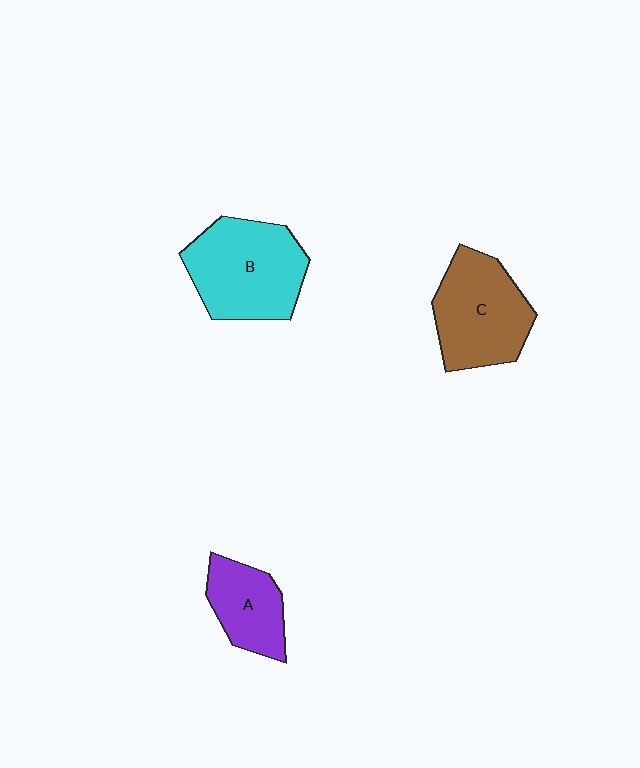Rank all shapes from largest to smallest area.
From largest to smallest: B (cyan), C (brown), A (purple).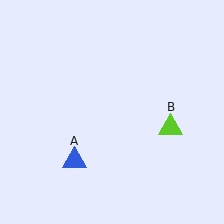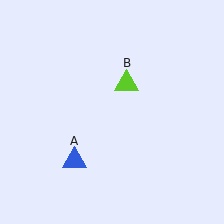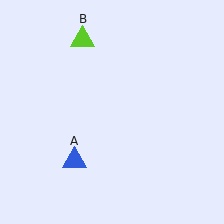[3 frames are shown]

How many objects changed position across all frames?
1 object changed position: lime triangle (object B).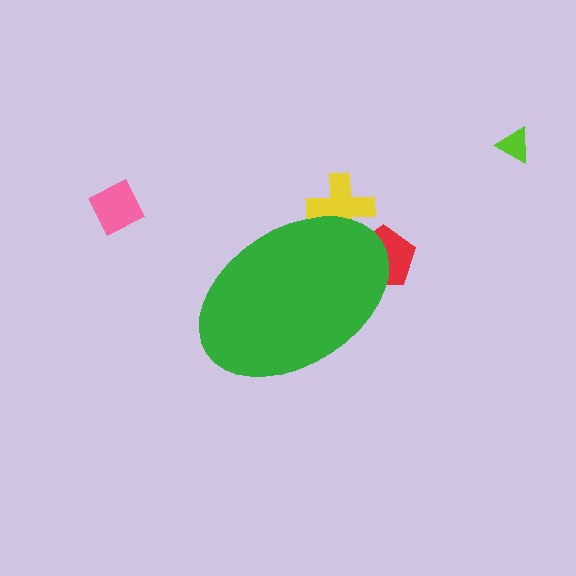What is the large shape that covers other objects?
A green ellipse.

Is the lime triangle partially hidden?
No, the lime triangle is fully visible.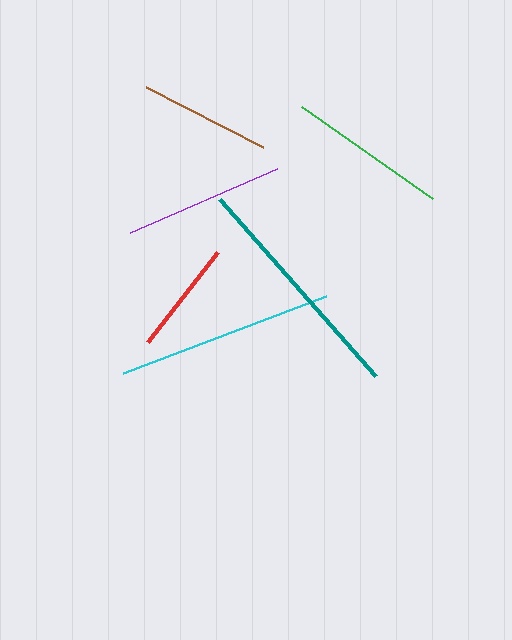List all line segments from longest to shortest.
From longest to shortest: teal, cyan, purple, green, brown, red.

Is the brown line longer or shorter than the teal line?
The teal line is longer than the brown line.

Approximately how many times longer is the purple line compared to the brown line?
The purple line is approximately 1.2 times the length of the brown line.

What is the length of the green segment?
The green segment is approximately 160 pixels long.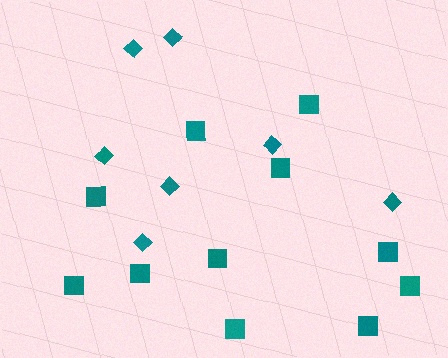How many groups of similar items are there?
There are 2 groups: one group of squares (11) and one group of diamonds (7).